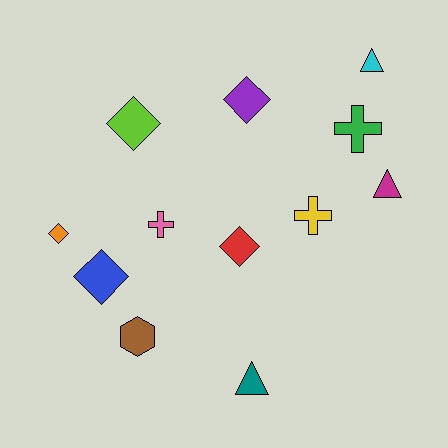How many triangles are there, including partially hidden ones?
There are 3 triangles.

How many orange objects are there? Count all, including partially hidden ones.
There is 1 orange object.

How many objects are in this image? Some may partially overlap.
There are 12 objects.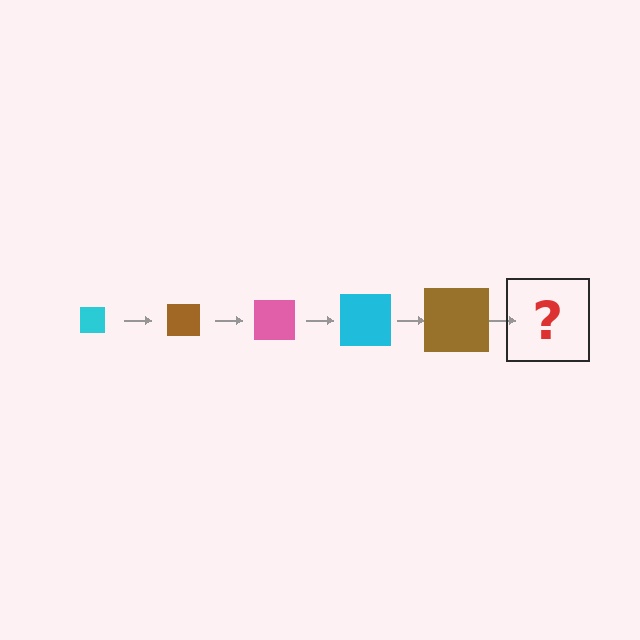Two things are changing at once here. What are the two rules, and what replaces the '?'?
The two rules are that the square grows larger each step and the color cycles through cyan, brown, and pink. The '?' should be a pink square, larger than the previous one.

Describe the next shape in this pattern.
It should be a pink square, larger than the previous one.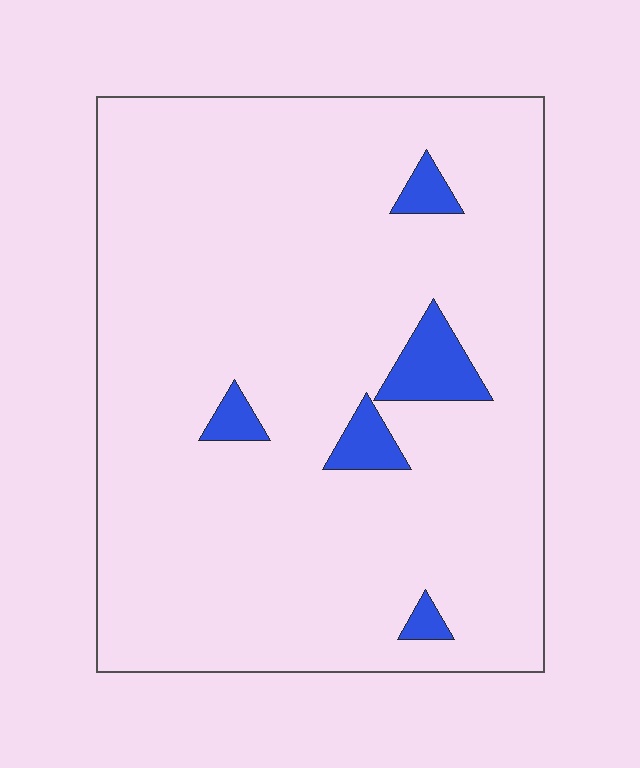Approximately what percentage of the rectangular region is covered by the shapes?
Approximately 5%.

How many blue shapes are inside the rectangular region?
5.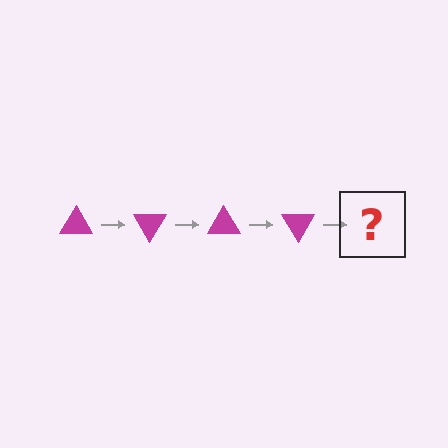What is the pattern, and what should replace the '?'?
The pattern is that the triangle rotates 60 degrees each step. The '?' should be a magenta triangle rotated 240 degrees.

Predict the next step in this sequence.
The next step is a magenta triangle rotated 240 degrees.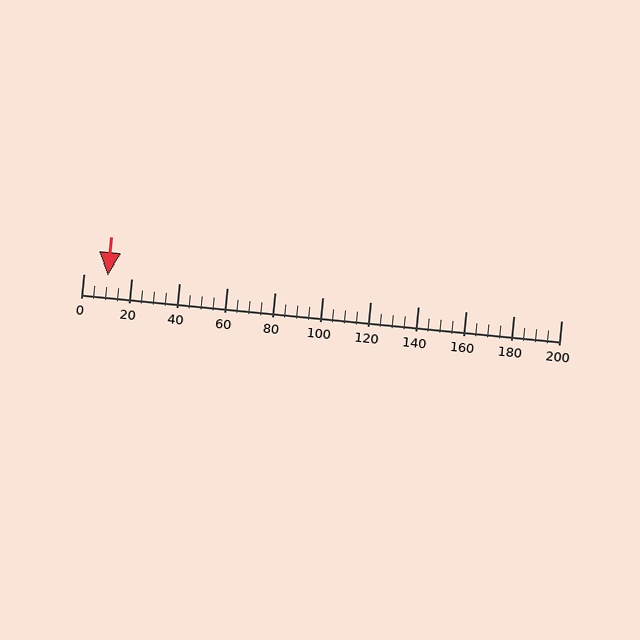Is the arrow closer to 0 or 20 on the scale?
The arrow is closer to 20.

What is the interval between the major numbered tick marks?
The major tick marks are spaced 20 units apart.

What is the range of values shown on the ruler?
The ruler shows values from 0 to 200.